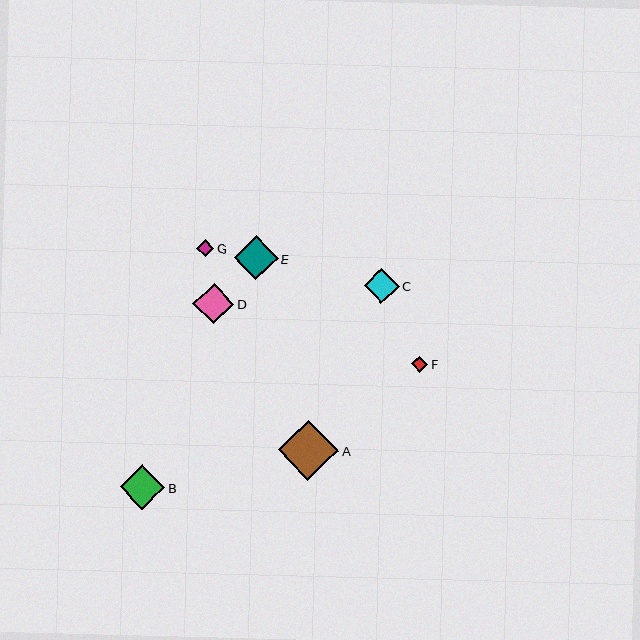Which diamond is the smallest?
Diamond F is the smallest with a size of approximately 16 pixels.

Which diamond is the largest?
Diamond A is the largest with a size of approximately 60 pixels.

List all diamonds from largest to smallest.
From largest to smallest: A, B, E, D, C, G, F.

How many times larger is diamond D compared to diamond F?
Diamond D is approximately 2.5 times the size of diamond F.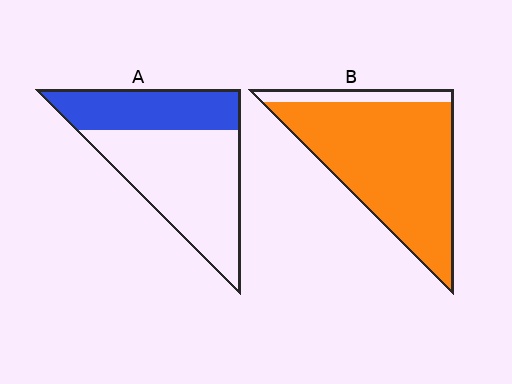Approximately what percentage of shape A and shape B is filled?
A is approximately 35% and B is approximately 90%.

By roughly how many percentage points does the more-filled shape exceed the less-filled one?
By roughly 50 percentage points (B over A).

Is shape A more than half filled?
No.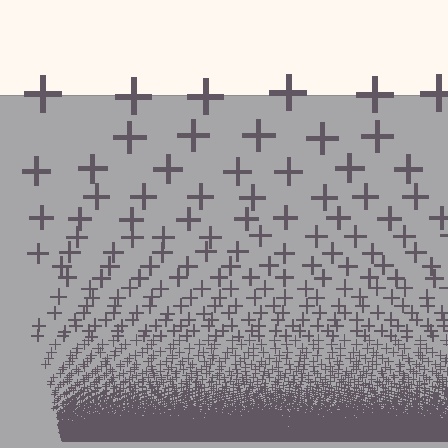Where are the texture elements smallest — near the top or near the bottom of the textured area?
Near the bottom.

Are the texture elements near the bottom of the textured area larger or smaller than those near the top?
Smaller. The gradient is inverted — elements near the bottom are smaller and denser.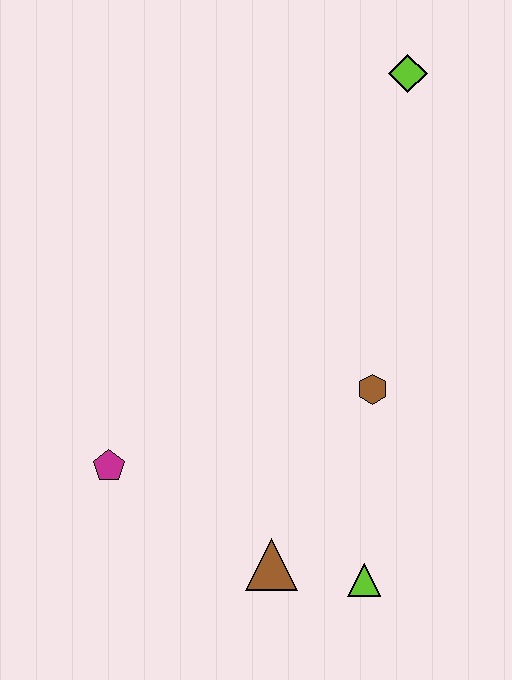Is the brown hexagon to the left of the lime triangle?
No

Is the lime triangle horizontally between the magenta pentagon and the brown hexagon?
Yes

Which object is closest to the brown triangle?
The lime triangle is closest to the brown triangle.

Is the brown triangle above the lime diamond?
No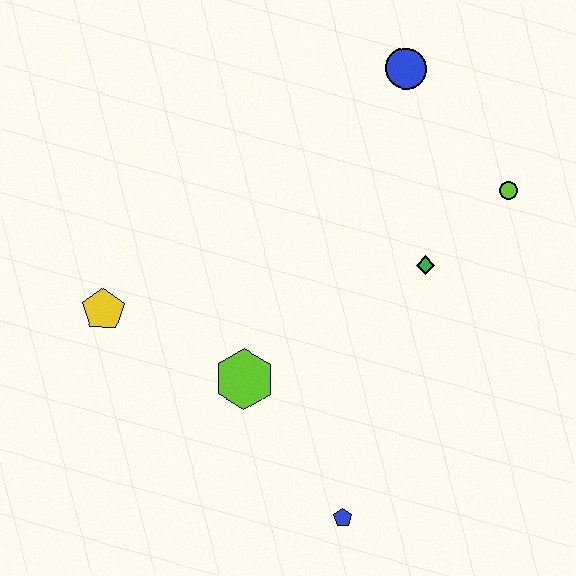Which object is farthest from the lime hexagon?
The blue circle is farthest from the lime hexagon.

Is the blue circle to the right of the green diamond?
No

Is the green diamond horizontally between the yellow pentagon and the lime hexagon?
No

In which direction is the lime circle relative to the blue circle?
The lime circle is below the blue circle.